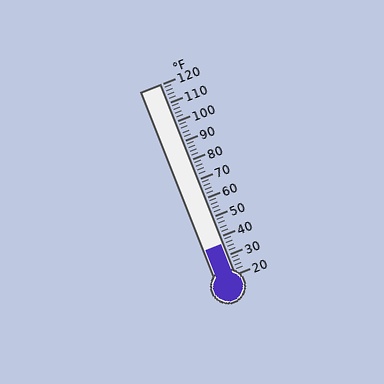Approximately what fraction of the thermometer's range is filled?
The thermometer is filled to approximately 15% of its range.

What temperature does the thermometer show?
The thermometer shows approximately 36°F.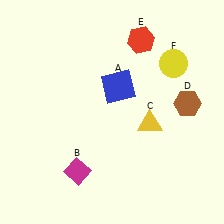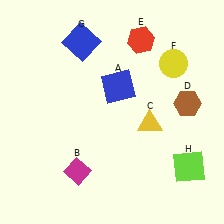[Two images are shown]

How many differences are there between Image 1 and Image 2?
There are 2 differences between the two images.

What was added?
A blue square (G), a lime square (H) were added in Image 2.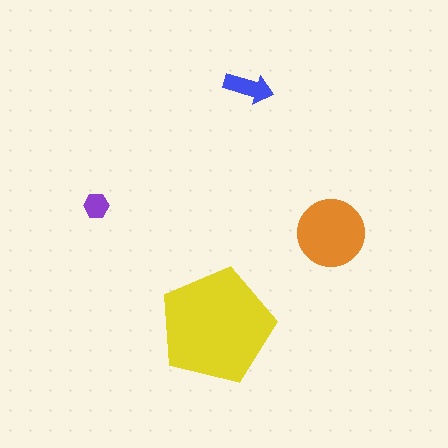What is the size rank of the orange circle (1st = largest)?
2nd.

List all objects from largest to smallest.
The yellow pentagon, the orange circle, the blue arrow, the purple hexagon.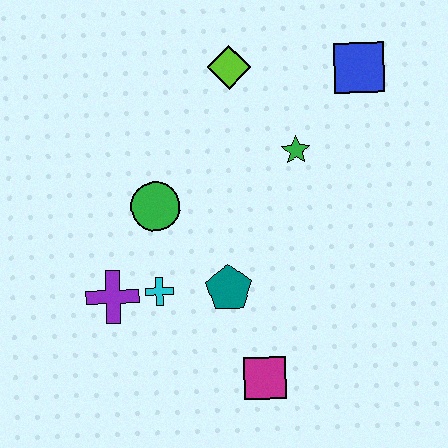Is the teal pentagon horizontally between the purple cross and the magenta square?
Yes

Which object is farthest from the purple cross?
The blue square is farthest from the purple cross.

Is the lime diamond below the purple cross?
No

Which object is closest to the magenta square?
The teal pentagon is closest to the magenta square.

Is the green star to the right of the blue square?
No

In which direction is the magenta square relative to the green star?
The magenta square is below the green star.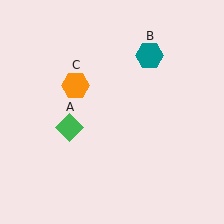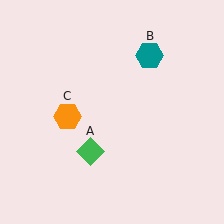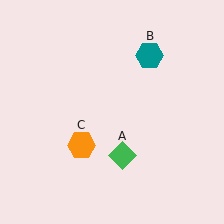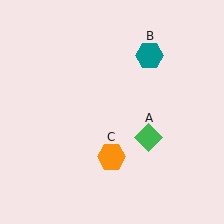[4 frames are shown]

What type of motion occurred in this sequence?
The green diamond (object A), orange hexagon (object C) rotated counterclockwise around the center of the scene.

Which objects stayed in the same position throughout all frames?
Teal hexagon (object B) remained stationary.